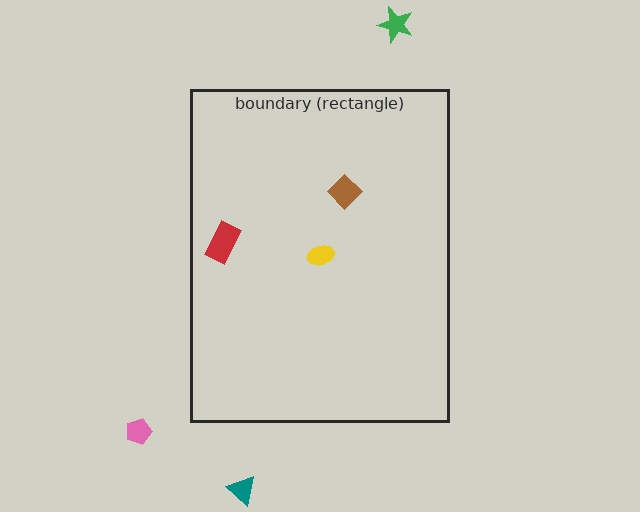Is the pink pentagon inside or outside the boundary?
Outside.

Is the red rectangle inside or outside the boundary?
Inside.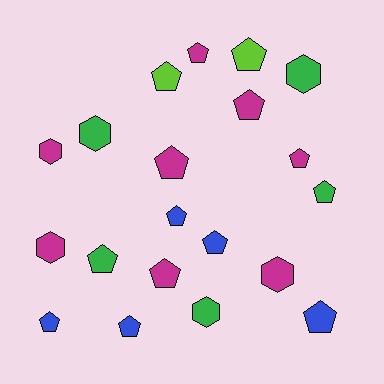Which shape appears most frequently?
Pentagon, with 14 objects.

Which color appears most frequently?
Magenta, with 8 objects.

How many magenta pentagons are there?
There are 5 magenta pentagons.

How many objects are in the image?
There are 20 objects.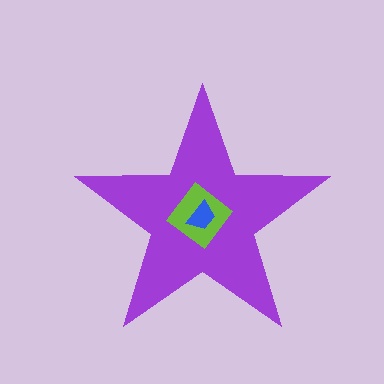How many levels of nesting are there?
3.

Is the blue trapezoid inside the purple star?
Yes.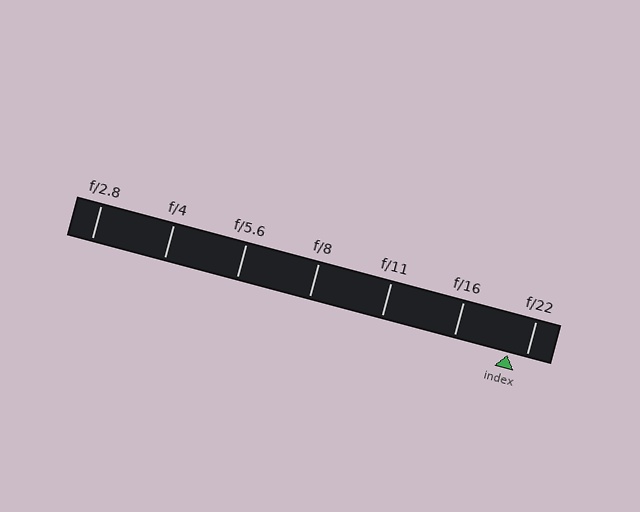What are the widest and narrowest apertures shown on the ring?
The widest aperture shown is f/2.8 and the narrowest is f/22.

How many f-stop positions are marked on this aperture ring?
There are 7 f-stop positions marked.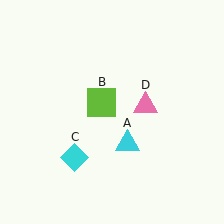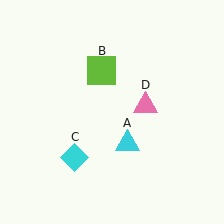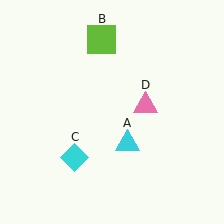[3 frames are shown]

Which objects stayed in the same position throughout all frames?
Cyan triangle (object A) and cyan diamond (object C) and pink triangle (object D) remained stationary.